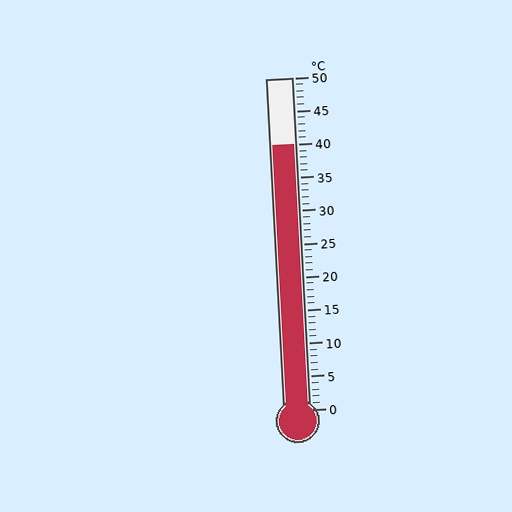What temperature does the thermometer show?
The thermometer shows approximately 40°C.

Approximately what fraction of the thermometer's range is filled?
The thermometer is filled to approximately 80% of its range.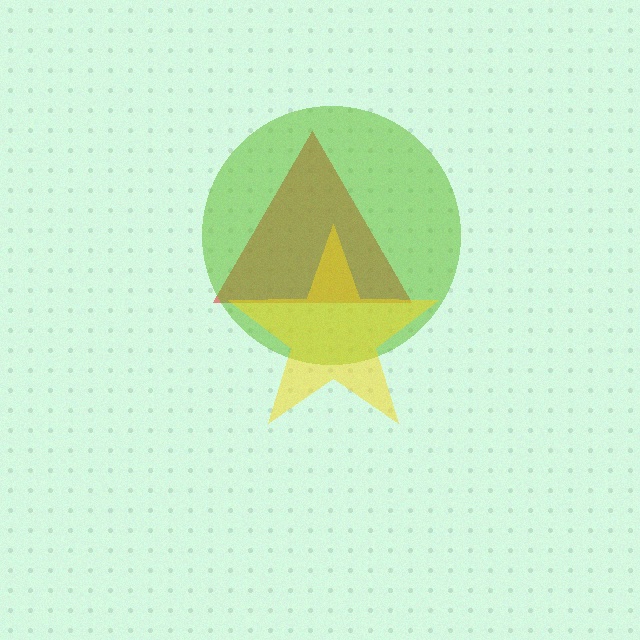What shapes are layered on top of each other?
The layered shapes are: a red triangle, a lime circle, a yellow star.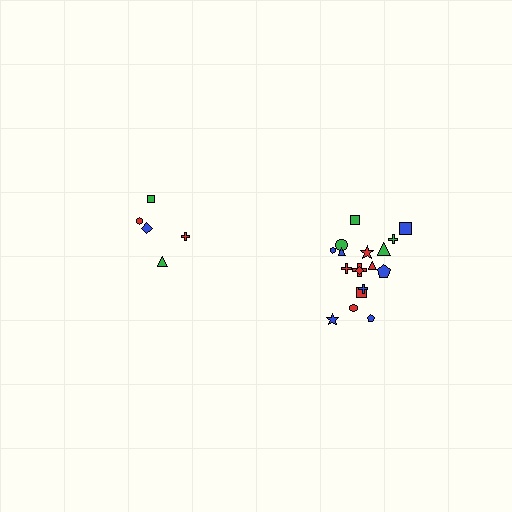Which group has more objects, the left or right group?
The right group.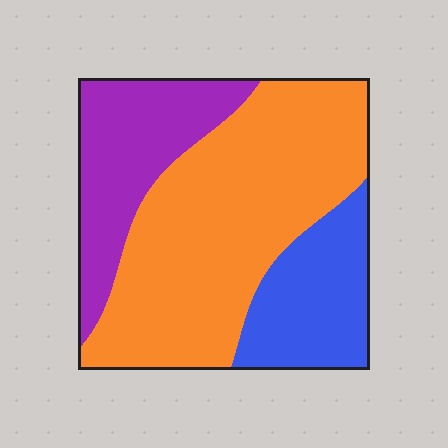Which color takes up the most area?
Orange, at roughly 55%.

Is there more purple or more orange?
Orange.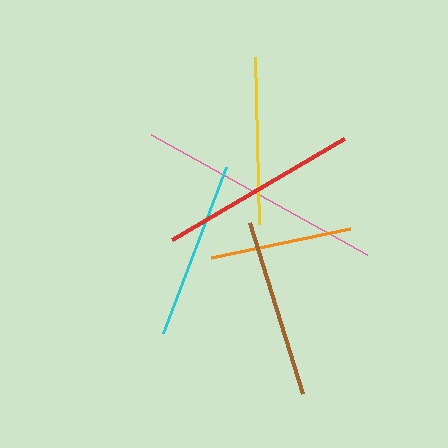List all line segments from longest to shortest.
From longest to shortest: pink, red, brown, cyan, yellow, orange.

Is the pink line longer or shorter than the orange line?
The pink line is longer than the orange line.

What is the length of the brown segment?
The brown segment is approximately 179 pixels long.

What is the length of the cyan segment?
The cyan segment is approximately 178 pixels long.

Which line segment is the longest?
The pink line is the longest at approximately 247 pixels.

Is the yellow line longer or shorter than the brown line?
The brown line is longer than the yellow line.